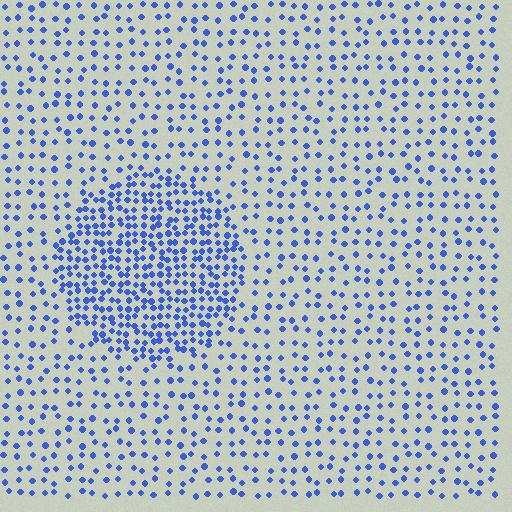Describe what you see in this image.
The image contains small blue elements arranged at two different densities. A circle-shaped region is visible where the elements are more densely packed than the surrounding area.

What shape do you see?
I see a circle.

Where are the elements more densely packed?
The elements are more densely packed inside the circle boundary.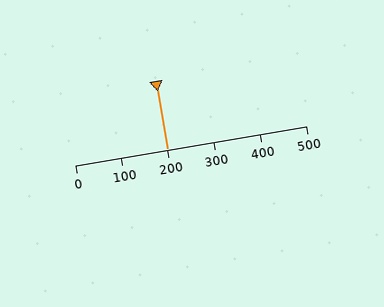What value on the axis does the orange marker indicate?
The marker indicates approximately 200.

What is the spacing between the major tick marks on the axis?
The major ticks are spaced 100 apart.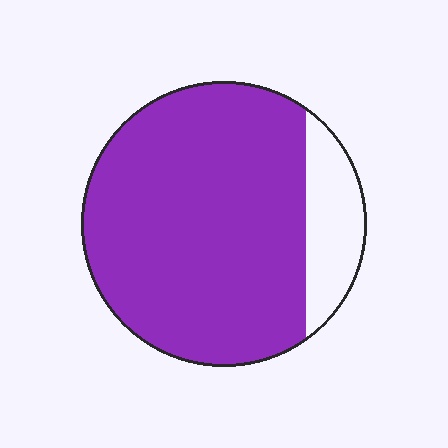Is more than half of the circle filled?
Yes.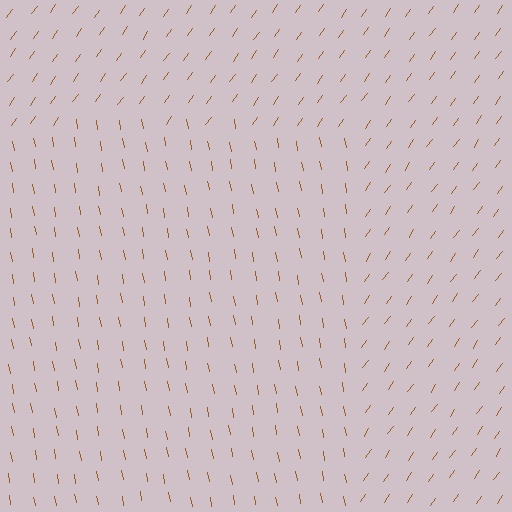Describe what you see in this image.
The image is filled with small brown line segments. A rectangle region in the image has lines oriented differently from the surrounding lines, creating a visible texture boundary.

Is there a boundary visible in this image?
Yes, there is a texture boundary formed by a change in line orientation.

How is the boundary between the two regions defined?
The boundary is defined purely by a change in line orientation (approximately 45 degrees difference). All lines are the same color and thickness.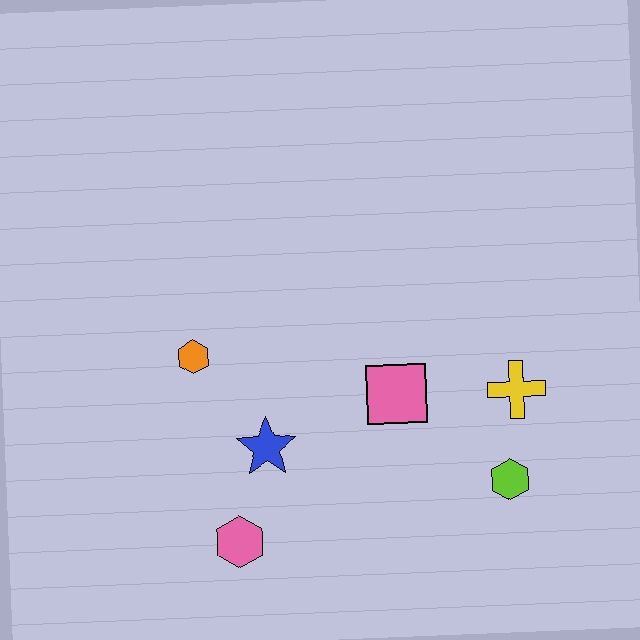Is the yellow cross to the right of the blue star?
Yes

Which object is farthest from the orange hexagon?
The lime hexagon is farthest from the orange hexagon.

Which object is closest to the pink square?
The yellow cross is closest to the pink square.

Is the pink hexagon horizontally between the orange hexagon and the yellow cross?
Yes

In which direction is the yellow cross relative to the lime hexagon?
The yellow cross is above the lime hexagon.